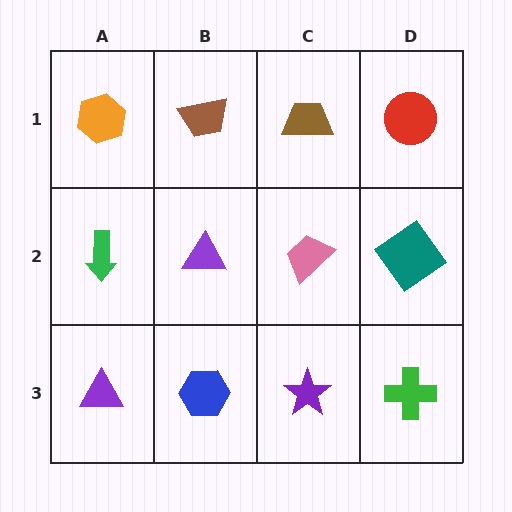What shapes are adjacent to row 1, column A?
A green arrow (row 2, column A), a brown trapezoid (row 1, column B).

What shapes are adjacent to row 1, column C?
A pink trapezoid (row 2, column C), a brown trapezoid (row 1, column B), a red circle (row 1, column D).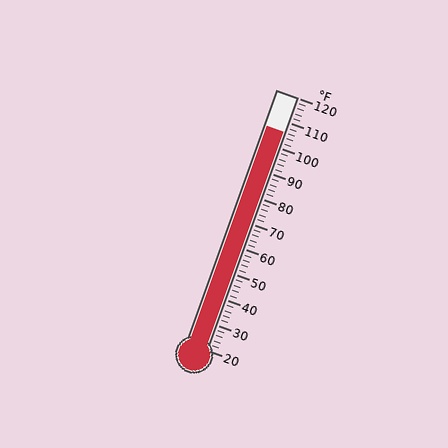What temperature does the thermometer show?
The thermometer shows approximately 106°F.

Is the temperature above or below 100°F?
The temperature is above 100°F.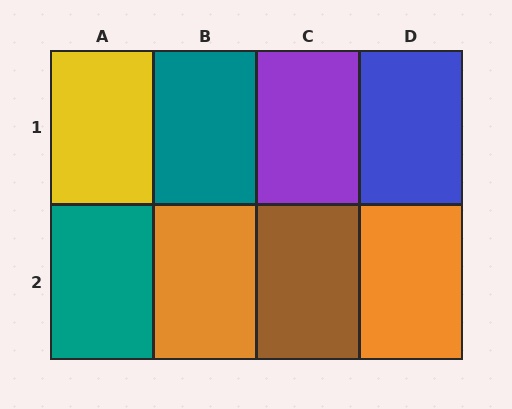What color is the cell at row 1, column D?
Blue.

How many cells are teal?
2 cells are teal.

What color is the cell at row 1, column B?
Teal.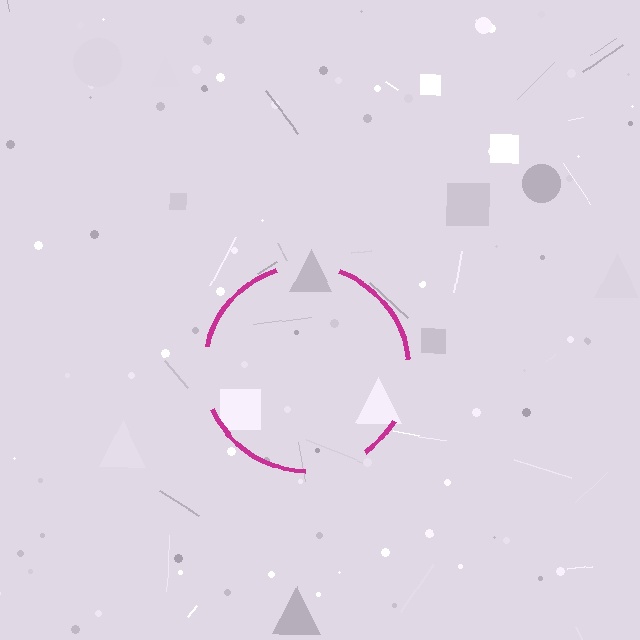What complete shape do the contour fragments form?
The contour fragments form a circle.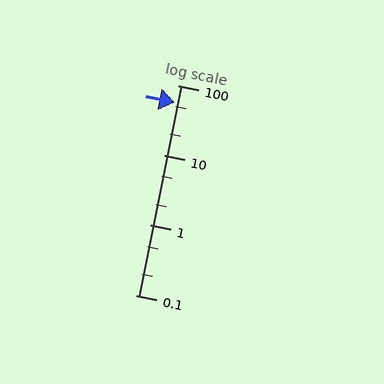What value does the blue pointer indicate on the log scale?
The pointer indicates approximately 56.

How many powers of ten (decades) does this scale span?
The scale spans 3 decades, from 0.1 to 100.